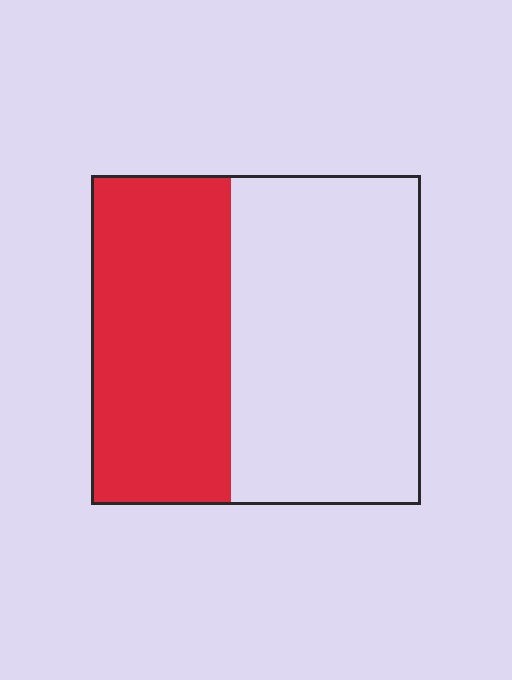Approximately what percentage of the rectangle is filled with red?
Approximately 40%.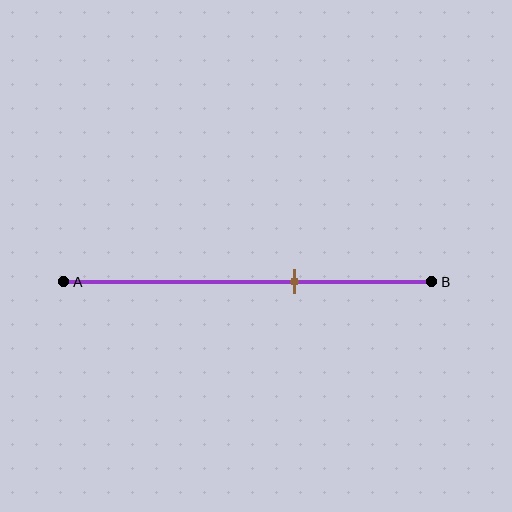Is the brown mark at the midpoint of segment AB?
No, the mark is at about 65% from A, not at the 50% midpoint.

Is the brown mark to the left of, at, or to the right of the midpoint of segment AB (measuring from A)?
The brown mark is to the right of the midpoint of segment AB.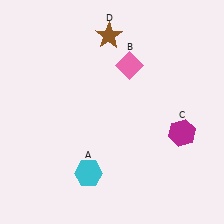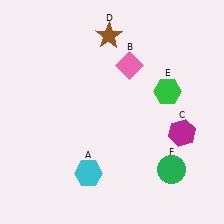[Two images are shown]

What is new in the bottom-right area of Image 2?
A green circle (F) was added in the bottom-right area of Image 2.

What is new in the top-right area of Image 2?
A green hexagon (E) was added in the top-right area of Image 2.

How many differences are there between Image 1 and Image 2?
There are 2 differences between the two images.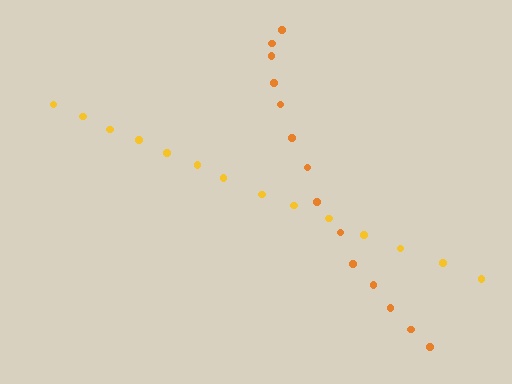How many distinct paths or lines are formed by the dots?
There are 2 distinct paths.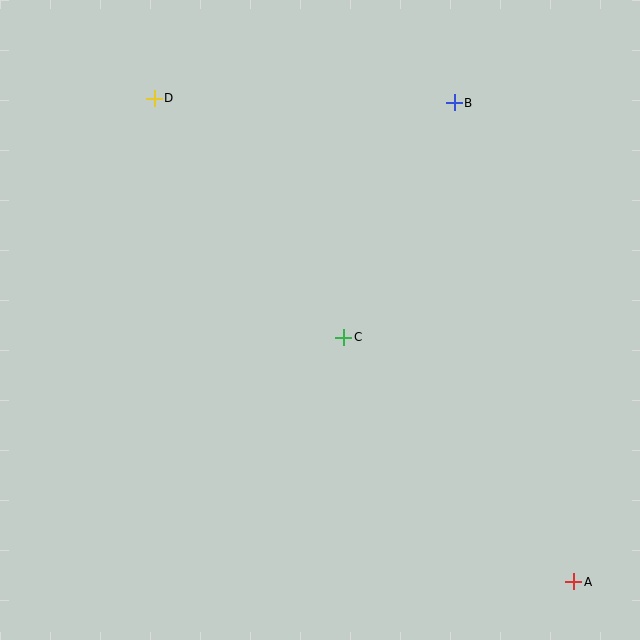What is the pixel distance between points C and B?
The distance between C and B is 259 pixels.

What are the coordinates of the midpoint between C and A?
The midpoint between C and A is at (459, 460).